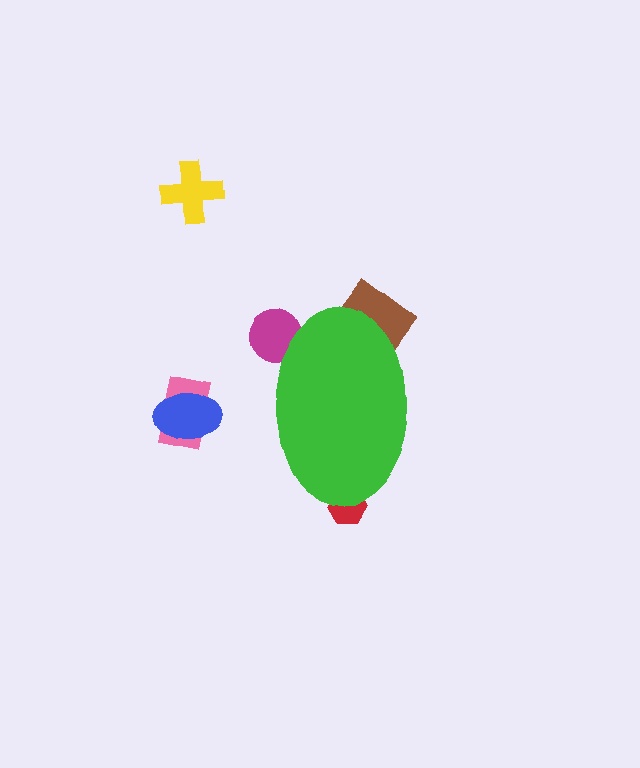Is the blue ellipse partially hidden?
No, the blue ellipse is fully visible.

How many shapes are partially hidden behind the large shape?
3 shapes are partially hidden.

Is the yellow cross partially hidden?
No, the yellow cross is fully visible.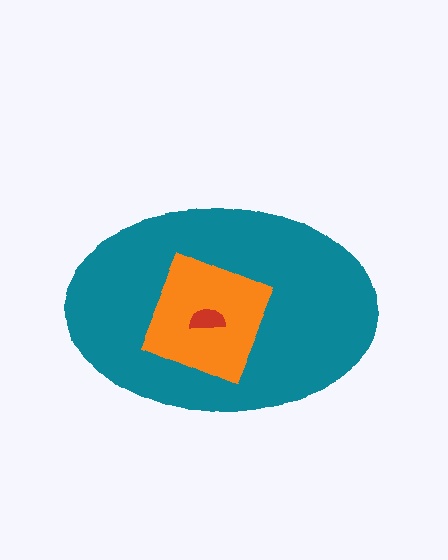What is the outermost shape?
The teal ellipse.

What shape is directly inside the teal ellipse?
The orange diamond.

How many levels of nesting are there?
3.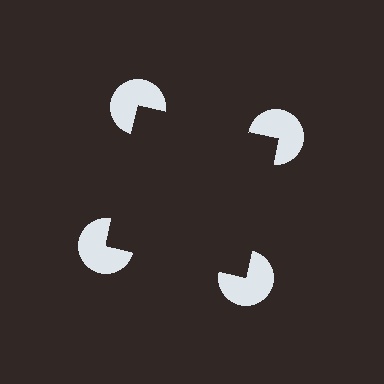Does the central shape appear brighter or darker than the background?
It typically appears slightly darker than the background, even though no actual brightness change is drawn.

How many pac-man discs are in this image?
There are 4 — one at each vertex of the illusory square.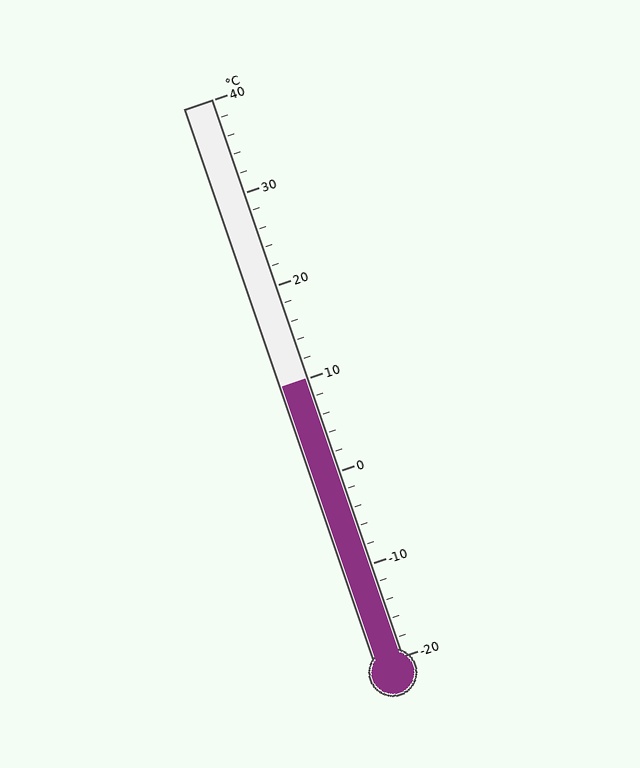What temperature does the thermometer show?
The thermometer shows approximately 10°C.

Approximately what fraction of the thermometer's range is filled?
The thermometer is filled to approximately 50% of its range.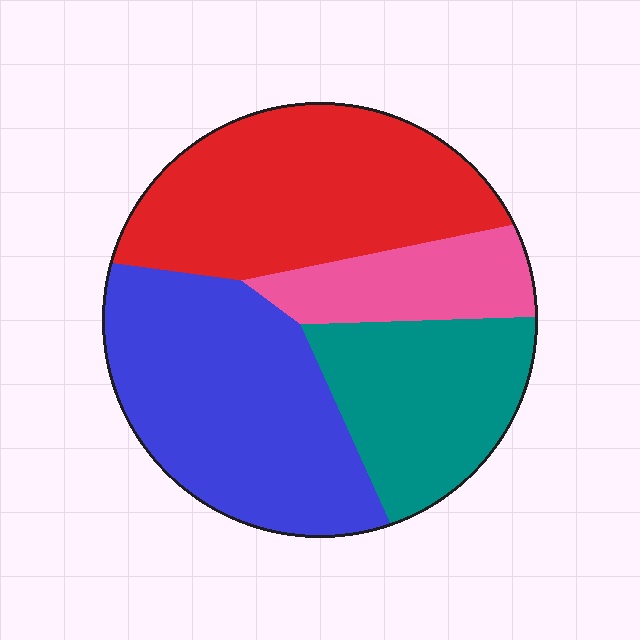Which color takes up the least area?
Pink, at roughly 15%.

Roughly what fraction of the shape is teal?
Teal covers 21% of the shape.